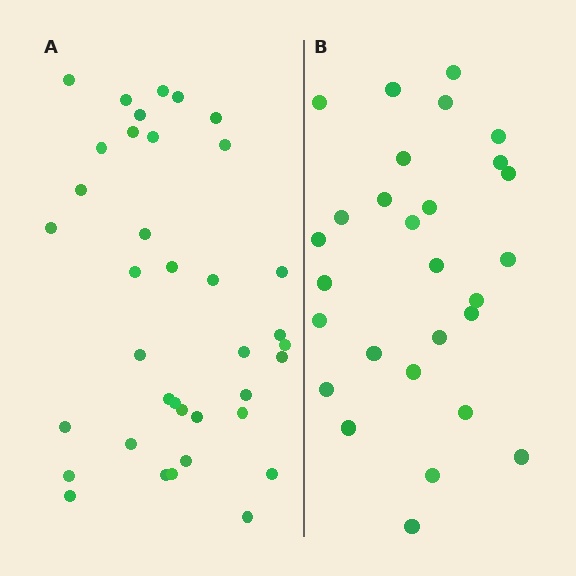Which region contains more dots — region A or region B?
Region A (the left region) has more dots.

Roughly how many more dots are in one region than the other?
Region A has roughly 8 or so more dots than region B.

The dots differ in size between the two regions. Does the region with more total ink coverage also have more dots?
No. Region B has more total ink coverage because its dots are larger, but region A actually contains more individual dots. Total area can be misleading — the number of items is what matters here.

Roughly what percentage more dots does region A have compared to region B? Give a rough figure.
About 30% more.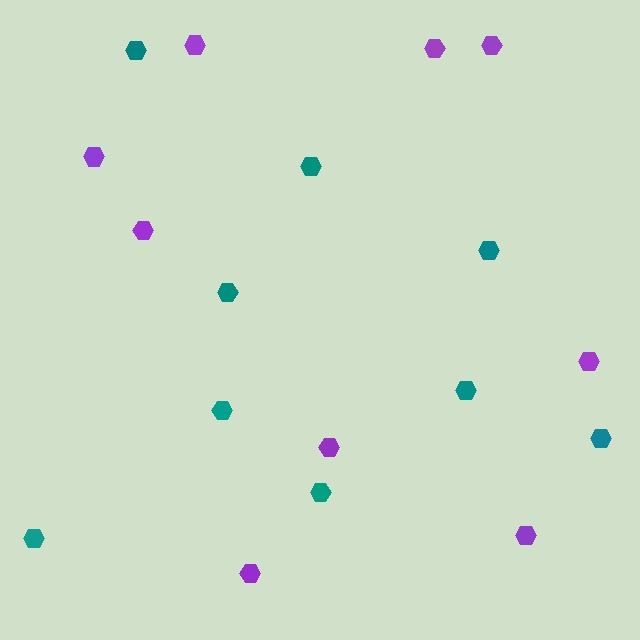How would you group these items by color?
There are 2 groups: one group of purple hexagons (9) and one group of teal hexagons (9).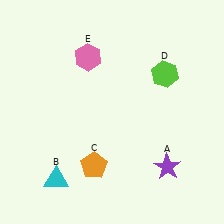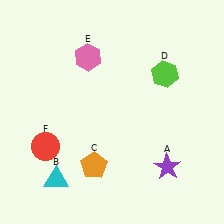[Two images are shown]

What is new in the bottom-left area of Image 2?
A red circle (F) was added in the bottom-left area of Image 2.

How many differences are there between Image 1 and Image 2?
There is 1 difference between the two images.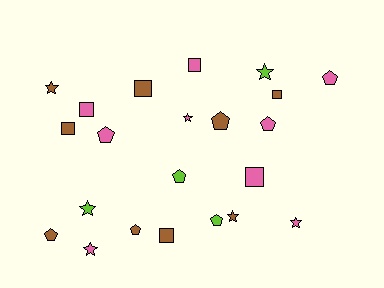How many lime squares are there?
There are no lime squares.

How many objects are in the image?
There are 22 objects.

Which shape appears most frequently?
Pentagon, with 8 objects.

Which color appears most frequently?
Pink, with 9 objects.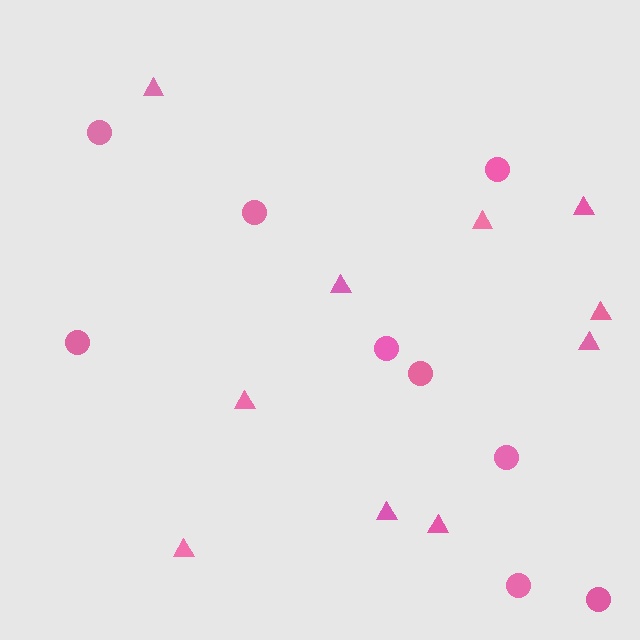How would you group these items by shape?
There are 2 groups: one group of circles (9) and one group of triangles (10).